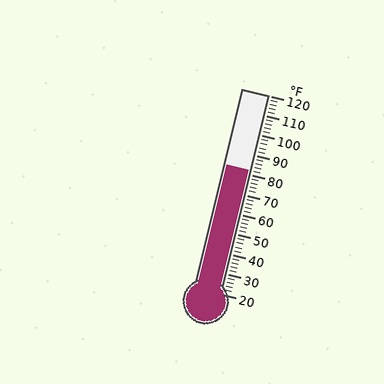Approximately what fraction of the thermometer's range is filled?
The thermometer is filled to approximately 60% of its range.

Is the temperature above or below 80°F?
The temperature is above 80°F.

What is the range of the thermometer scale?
The thermometer scale ranges from 20°F to 120°F.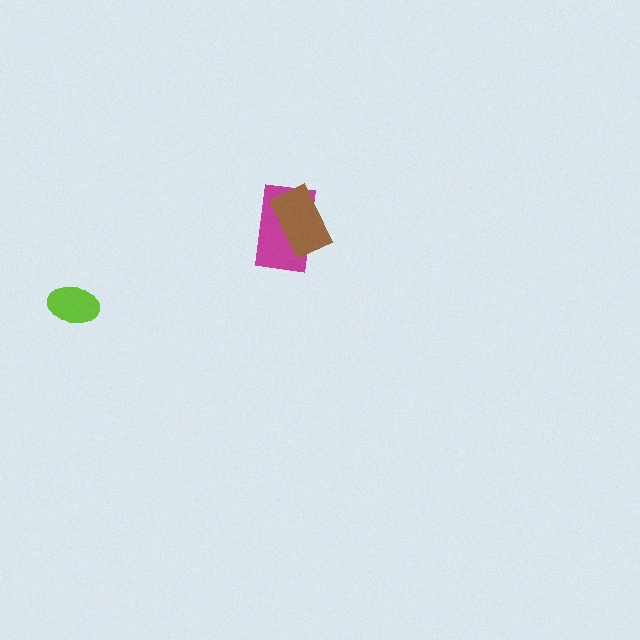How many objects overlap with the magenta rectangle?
1 object overlaps with the magenta rectangle.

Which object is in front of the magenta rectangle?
The brown rectangle is in front of the magenta rectangle.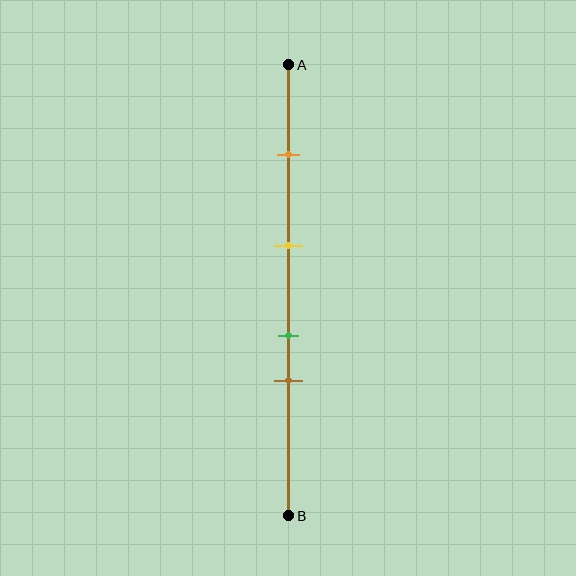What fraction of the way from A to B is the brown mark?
The brown mark is approximately 70% (0.7) of the way from A to B.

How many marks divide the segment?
There are 4 marks dividing the segment.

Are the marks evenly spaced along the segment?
No, the marks are not evenly spaced.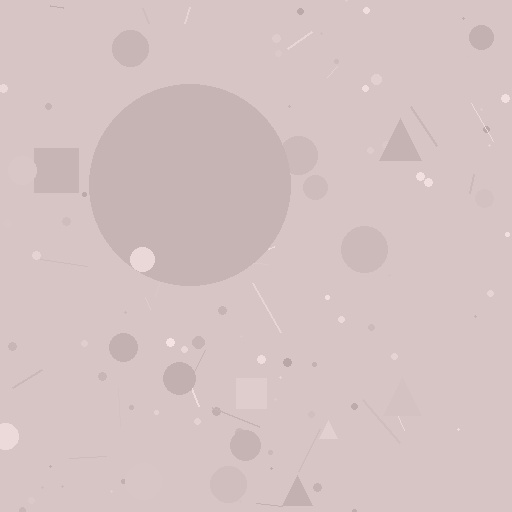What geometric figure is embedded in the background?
A circle is embedded in the background.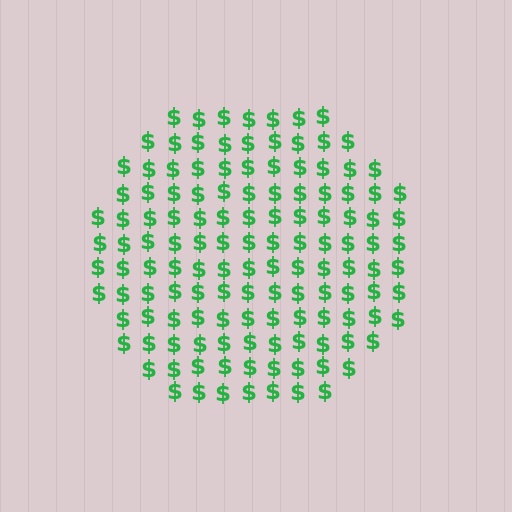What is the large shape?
The large shape is a circle.